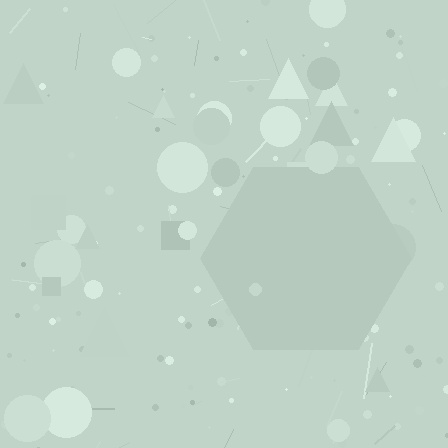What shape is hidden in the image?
A hexagon is hidden in the image.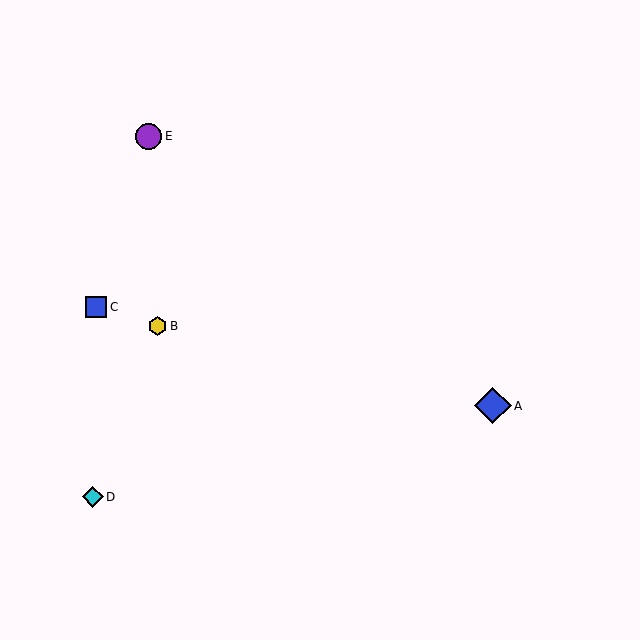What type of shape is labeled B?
Shape B is a yellow hexagon.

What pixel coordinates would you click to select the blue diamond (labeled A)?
Click at (493, 406) to select the blue diamond A.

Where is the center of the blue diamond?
The center of the blue diamond is at (493, 406).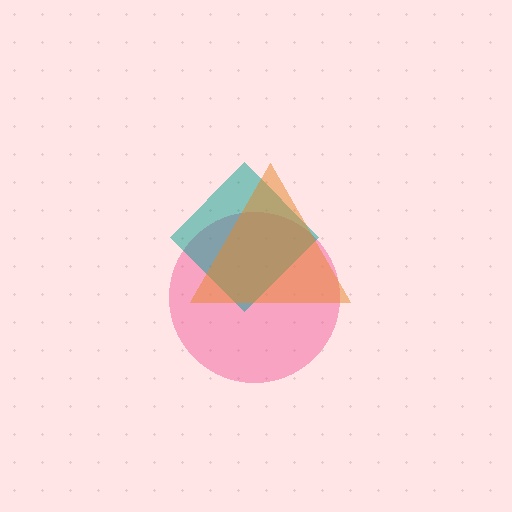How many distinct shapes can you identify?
There are 3 distinct shapes: a pink circle, a teal diamond, an orange triangle.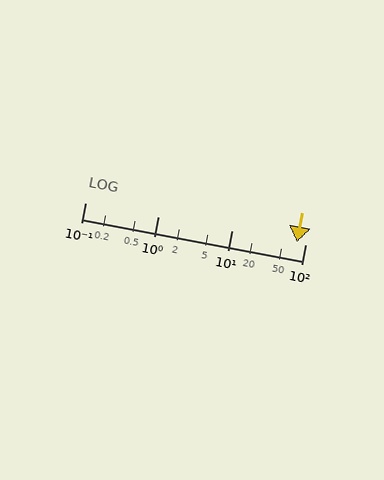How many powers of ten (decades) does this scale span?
The scale spans 3 decades, from 0.1 to 100.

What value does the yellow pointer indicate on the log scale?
The pointer indicates approximately 77.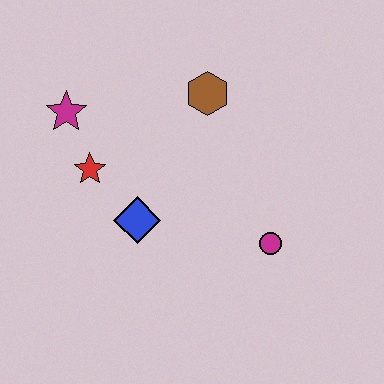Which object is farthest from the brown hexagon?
The magenta circle is farthest from the brown hexagon.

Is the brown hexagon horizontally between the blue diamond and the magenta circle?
Yes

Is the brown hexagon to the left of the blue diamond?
No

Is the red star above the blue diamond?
Yes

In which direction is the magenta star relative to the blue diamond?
The magenta star is above the blue diamond.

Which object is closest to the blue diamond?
The red star is closest to the blue diamond.